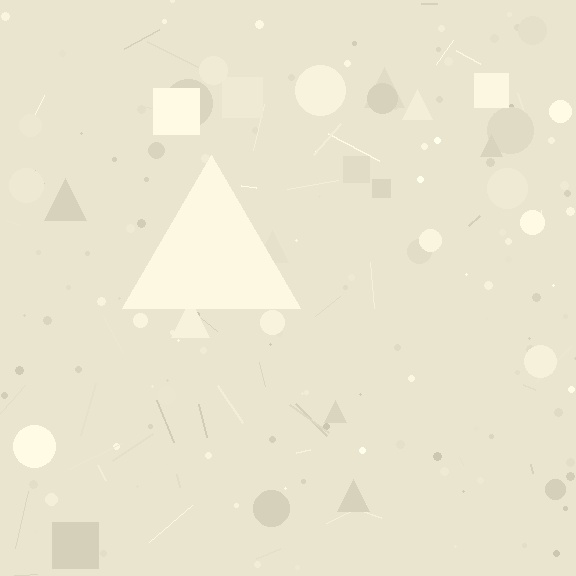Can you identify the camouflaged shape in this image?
The camouflaged shape is a triangle.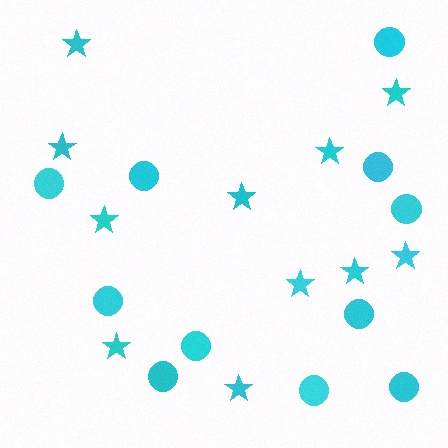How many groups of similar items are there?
There are 2 groups: one group of stars (11) and one group of circles (11).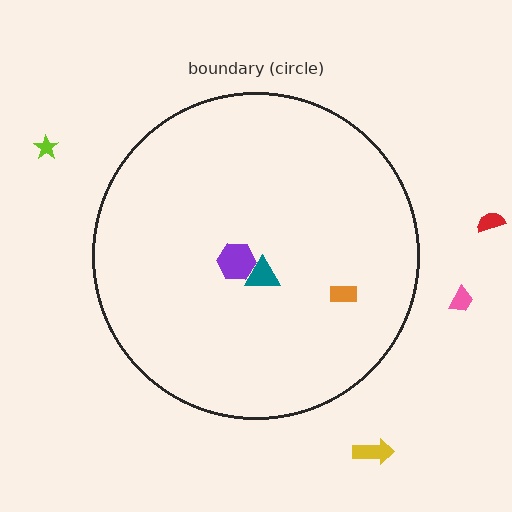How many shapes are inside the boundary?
3 inside, 4 outside.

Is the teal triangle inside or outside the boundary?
Inside.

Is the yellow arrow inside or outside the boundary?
Outside.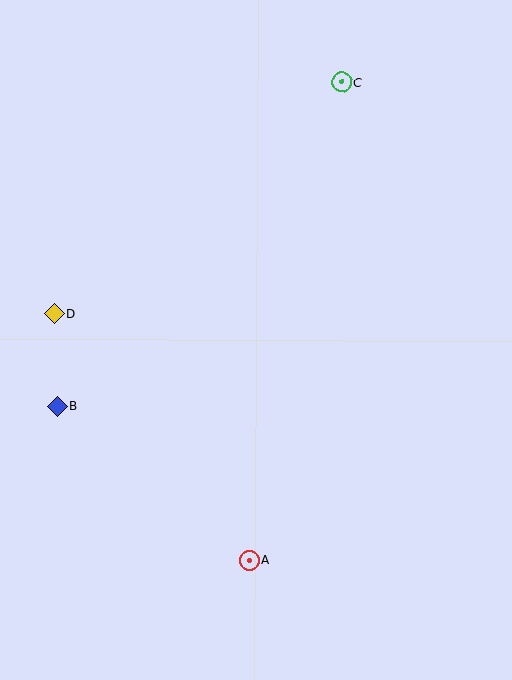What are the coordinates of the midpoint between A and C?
The midpoint between A and C is at (295, 321).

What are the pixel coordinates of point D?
Point D is at (54, 314).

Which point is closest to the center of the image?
Point D at (54, 314) is closest to the center.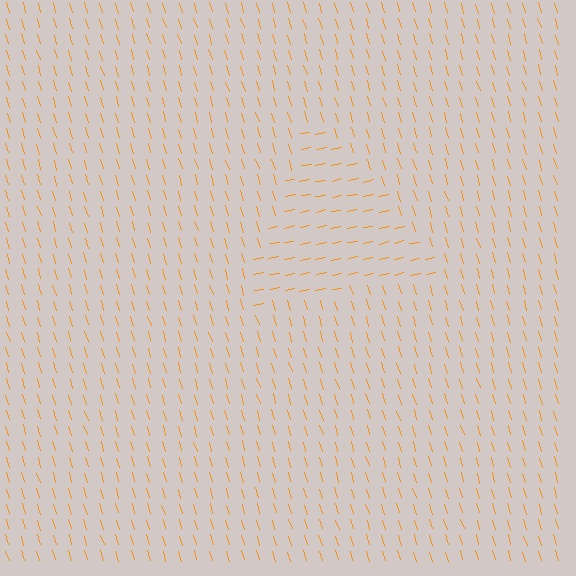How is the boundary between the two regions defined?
The boundary is defined purely by a change in line orientation (approximately 84 degrees difference). All lines are the same color and thickness.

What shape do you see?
I see a triangle.